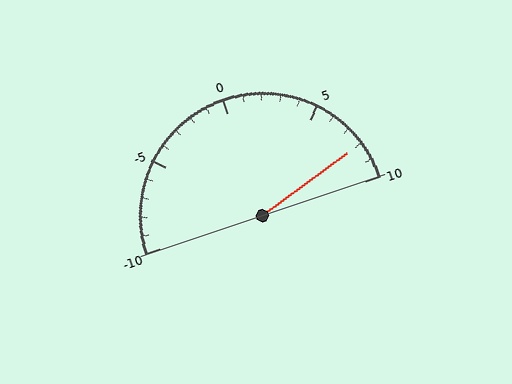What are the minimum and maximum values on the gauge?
The gauge ranges from -10 to 10.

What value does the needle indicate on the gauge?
The needle indicates approximately 8.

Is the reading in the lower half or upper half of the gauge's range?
The reading is in the upper half of the range (-10 to 10).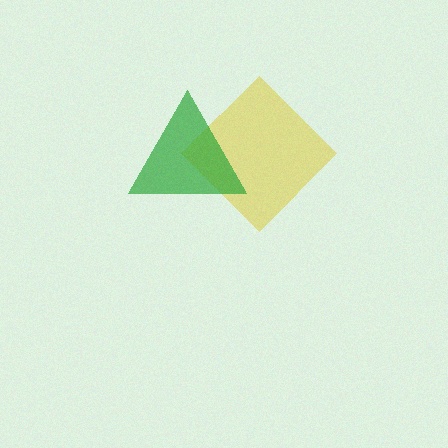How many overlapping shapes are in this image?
There are 2 overlapping shapes in the image.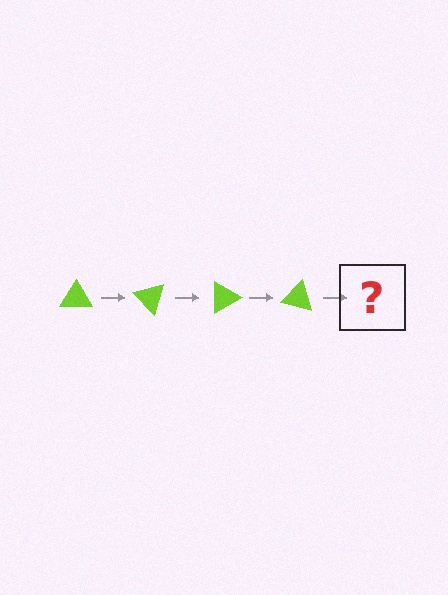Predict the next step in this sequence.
The next step is a lime triangle rotated 180 degrees.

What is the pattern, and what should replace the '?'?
The pattern is that the triangle rotates 45 degrees each step. The '?' should be a lime triangle rotated 180 degrees.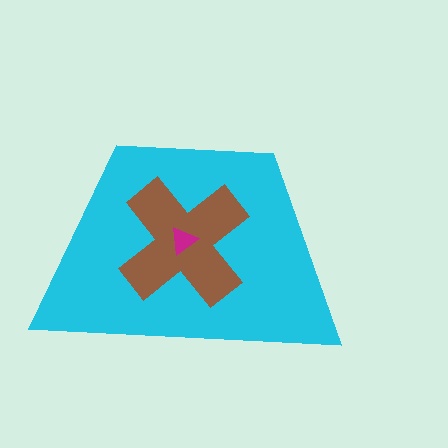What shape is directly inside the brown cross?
The magenta triangle.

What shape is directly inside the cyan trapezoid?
The brown cross.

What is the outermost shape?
The cyan trapezoid.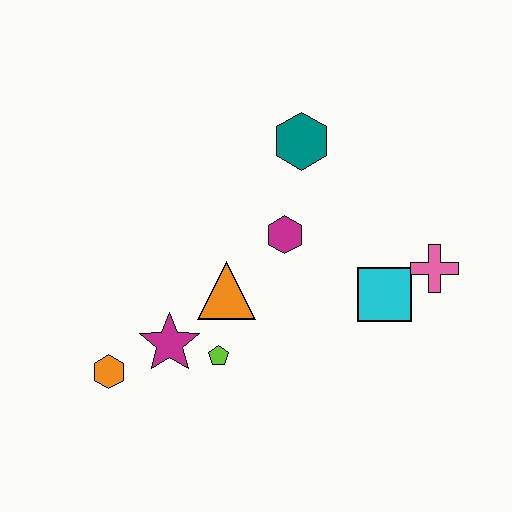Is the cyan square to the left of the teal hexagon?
No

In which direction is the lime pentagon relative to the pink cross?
The lime pentagon is to the left of the pink cross.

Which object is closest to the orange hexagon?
The magenta star is closest to the orange hexagon.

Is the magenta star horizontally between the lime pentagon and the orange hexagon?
Yes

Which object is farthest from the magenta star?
The pink cross is farthest from the magenta star.